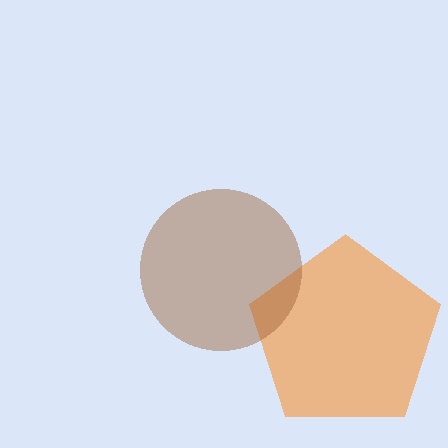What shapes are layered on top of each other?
The layered shapes are: an orange pentagon, a brown circle.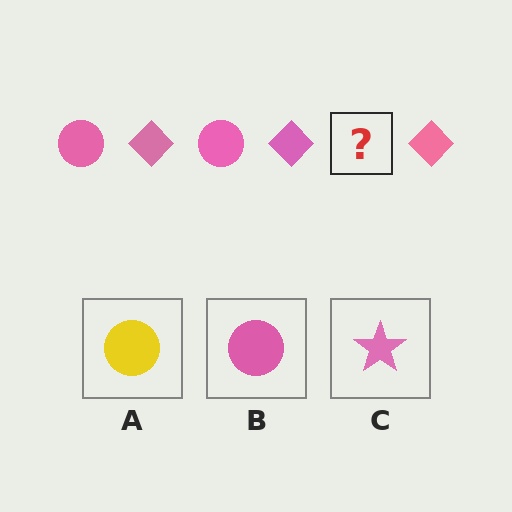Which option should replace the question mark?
Option B.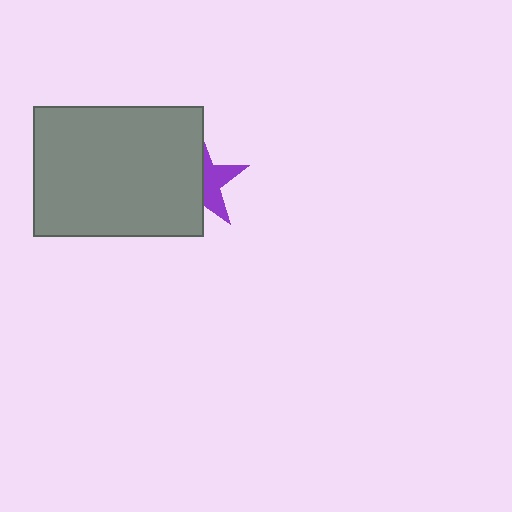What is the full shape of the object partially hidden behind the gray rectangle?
The partially hidden object is a purple star.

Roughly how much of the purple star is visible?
A small part of it is visible (roughly 42%).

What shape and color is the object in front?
The object in front is a gray rectangle.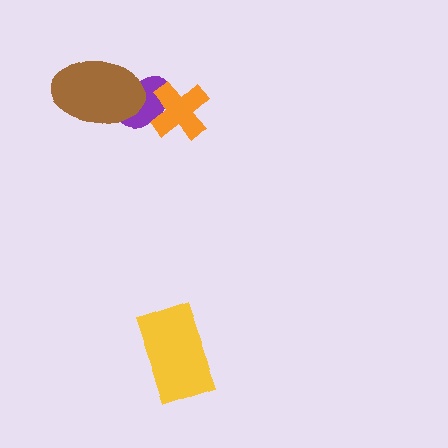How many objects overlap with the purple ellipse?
2 objects overlap with the purple ellipse.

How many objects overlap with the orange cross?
1 object overlaps with the orange cross.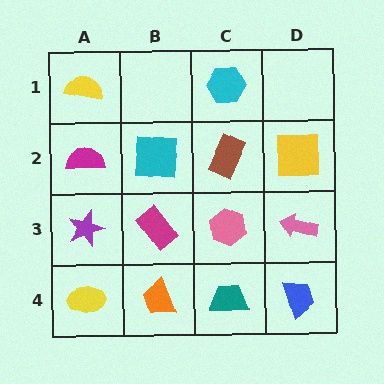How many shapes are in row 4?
4 shapes.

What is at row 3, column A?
A purple star.